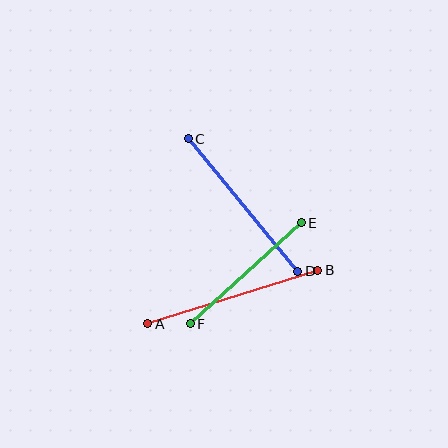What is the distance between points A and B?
The distance is approximately 178 pixels.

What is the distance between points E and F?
The distance is approximately 150 pixels.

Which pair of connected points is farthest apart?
Points A and B are farthest apart.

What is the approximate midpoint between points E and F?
The midpoint is at approximately (246, 273) pixels.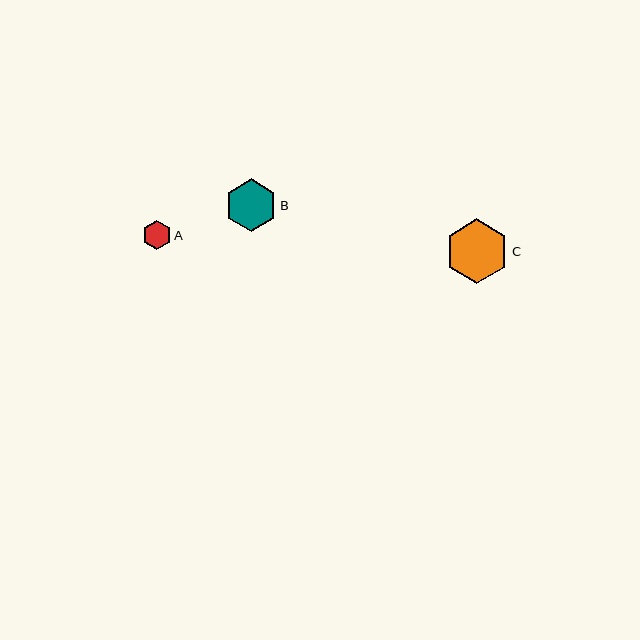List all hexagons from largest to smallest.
From largest to smallest: C, B, A.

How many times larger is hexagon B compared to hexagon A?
Hexagon B is approximately 1.8 times the size of hexagon A.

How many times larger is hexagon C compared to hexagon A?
Hexagon C is approximately 2.2 times the size of hexagon A.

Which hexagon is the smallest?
Hexagon A is the smallest with a size of approximately 29 pixels.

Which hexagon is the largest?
Hexagon C is the largest with a size of approximately 64 pixels.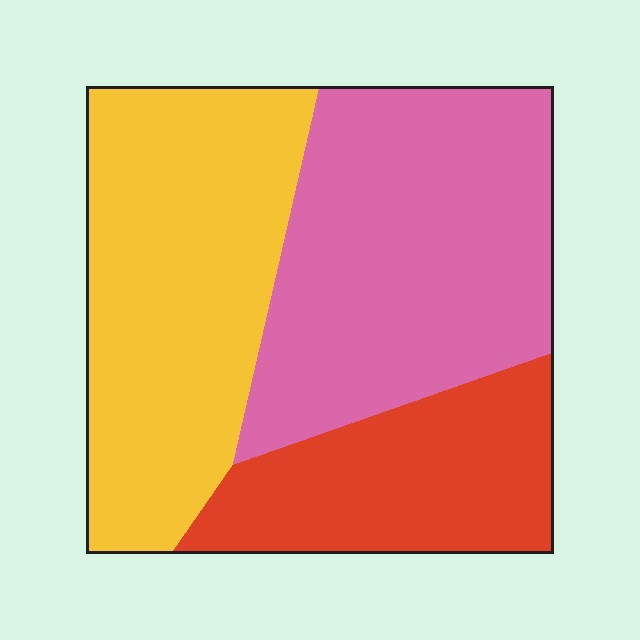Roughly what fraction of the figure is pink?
Pink takes up about two fifths (2/5) of the figure.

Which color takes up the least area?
Red, at roughly 25%.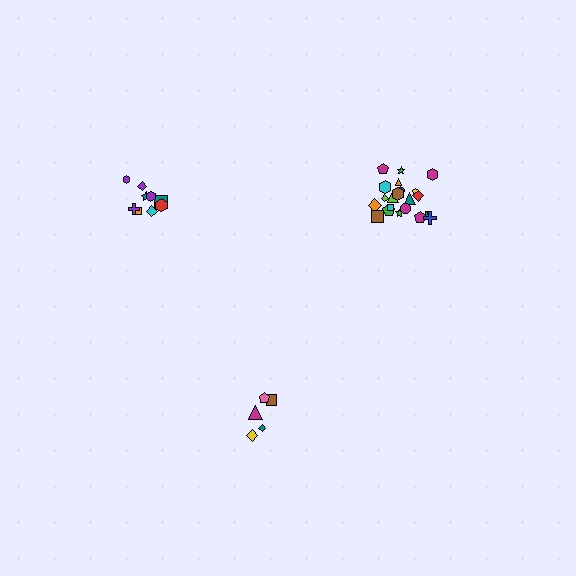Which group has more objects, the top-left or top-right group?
The top-right group.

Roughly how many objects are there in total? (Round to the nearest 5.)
Roughly 35 objects in total.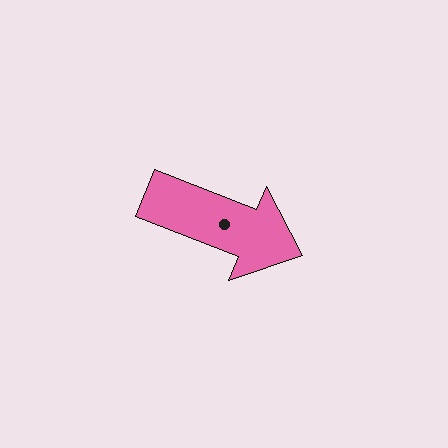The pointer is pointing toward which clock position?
Roughly 4 o'clock.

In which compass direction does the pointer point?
East.